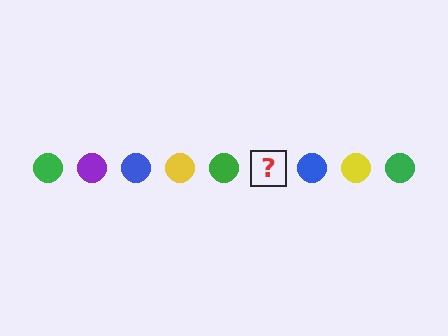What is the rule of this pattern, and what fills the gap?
The rule is that the pattern cycles through green, purple, blue, yellow circles. The gap should be filled with a purple circle.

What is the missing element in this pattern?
The missing element is a purple circle.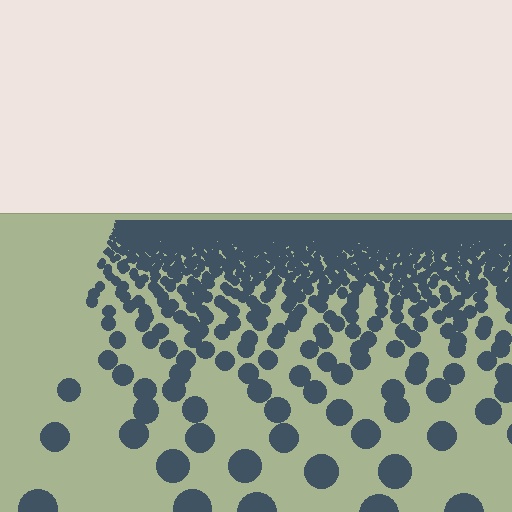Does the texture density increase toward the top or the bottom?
Density increases toward the top.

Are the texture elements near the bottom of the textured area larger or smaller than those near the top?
Larger. Near the bottom, elements are closer to the viewer and appear at a bigger on-screen size.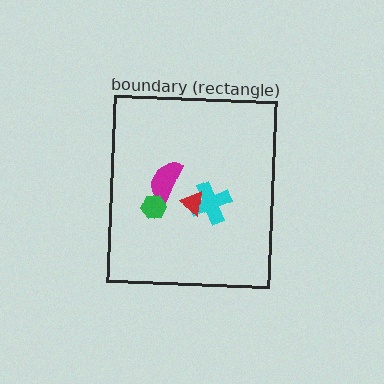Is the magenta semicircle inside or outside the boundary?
Inside.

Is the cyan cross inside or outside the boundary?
Inside.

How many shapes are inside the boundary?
4 inside, 0 outside.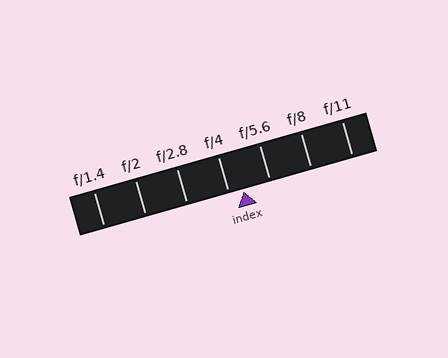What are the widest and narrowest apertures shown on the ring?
The widest aperture shown is f/1.4 and the narrowest is f/11.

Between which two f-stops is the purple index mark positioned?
The index mark is between f/4 and f/5.6.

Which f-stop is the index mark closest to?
The index mark is closest to f/4.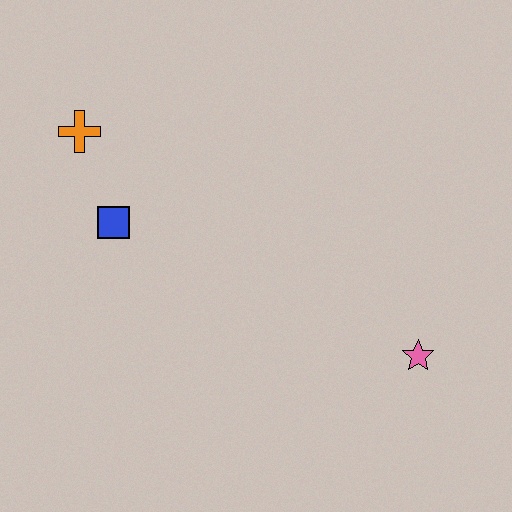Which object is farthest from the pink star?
The orange cross is farthest from the pink star.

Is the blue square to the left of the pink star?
Yes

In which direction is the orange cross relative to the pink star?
The orange cross is to the left of the pink star.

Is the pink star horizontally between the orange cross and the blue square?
No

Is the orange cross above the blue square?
Yes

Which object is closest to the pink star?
The blue square is closest to the pink star.